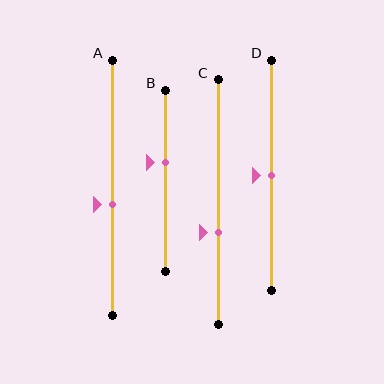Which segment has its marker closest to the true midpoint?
Segment D has its marker closest to the true midpoint.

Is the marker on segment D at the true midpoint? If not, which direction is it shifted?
Yes, the marker on segment D is at the true midpoint.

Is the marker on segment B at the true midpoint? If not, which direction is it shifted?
No, the marker on segment B is shifted upward by about 10% of the segment length.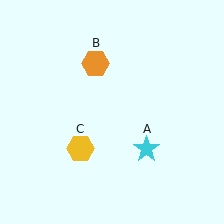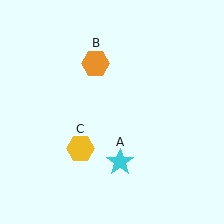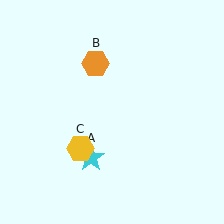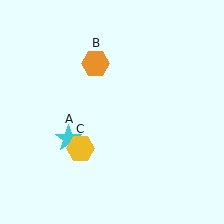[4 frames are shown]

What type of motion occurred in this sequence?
The cyan star (object A) rotated clockwise around the center of the scene.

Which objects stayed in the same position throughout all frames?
Orange hexagon (object B) and yellow hexagon (object C) remained stationary.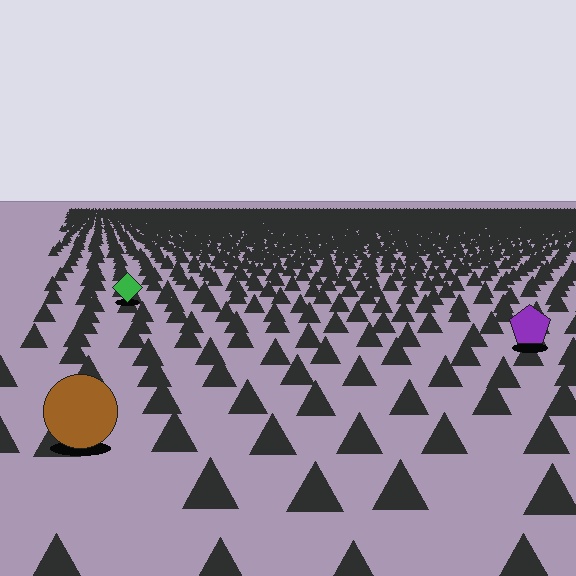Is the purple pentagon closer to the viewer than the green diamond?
Yes. The purple pentagon is closer — you can tell from the texture gradient: the ground texture is coarser near it.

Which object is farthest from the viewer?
The green diamond is farthest from the viewer. It appears smaller and the ground texture around it is denser.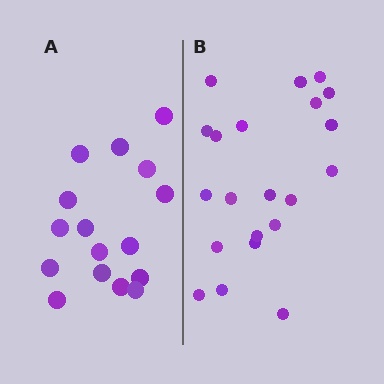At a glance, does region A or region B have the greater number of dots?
Region B (the right region) has more dots.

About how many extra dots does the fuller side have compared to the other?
Region B has about 5 more dots than region A.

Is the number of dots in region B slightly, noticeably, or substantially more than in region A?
Region B has noticeably more, but not dramatically so. The ratio is roughly 1.3 to 1.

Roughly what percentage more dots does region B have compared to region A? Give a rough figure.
About 30% more.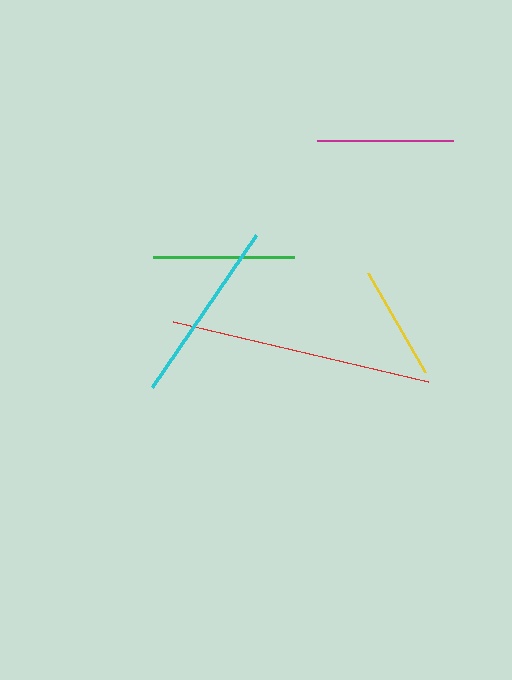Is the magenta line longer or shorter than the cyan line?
The cyan line is longer than the magenta line.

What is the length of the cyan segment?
The cyan segment is approximately 184 pixels long.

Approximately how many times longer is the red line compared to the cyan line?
The red line is approximately 1.4 times the length of the cyan line.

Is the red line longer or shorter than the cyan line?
The red line is longer than the cyan line.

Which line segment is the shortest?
The yellow line is the shortest at approximately 114 pixels.